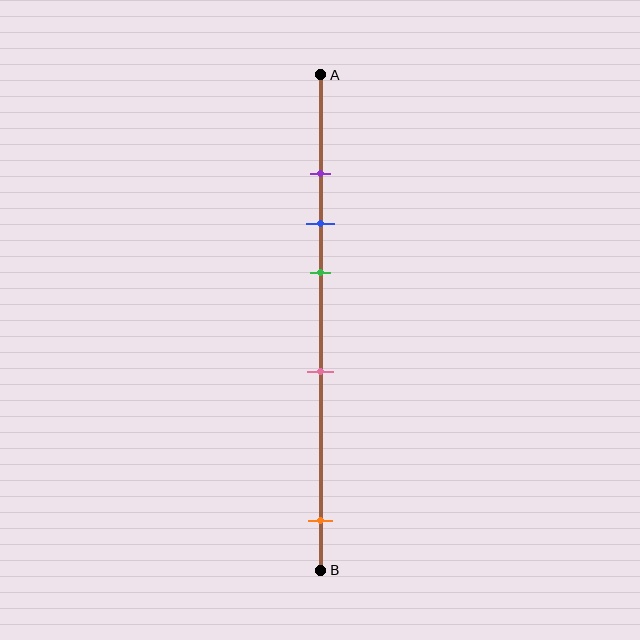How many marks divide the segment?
There are 5 marks dividing the segment.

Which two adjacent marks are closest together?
The purple and blue marks are the closest adjacent pair.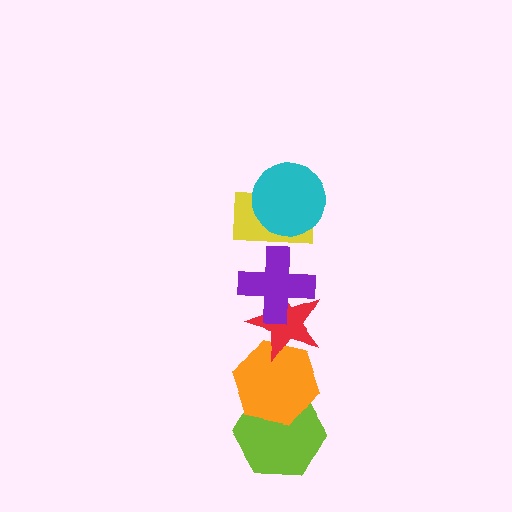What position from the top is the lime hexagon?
The lime hexagon is 6th from the top.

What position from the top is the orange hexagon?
The orange hexagon is 5th from the top.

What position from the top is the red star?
The red star is 4th from the top.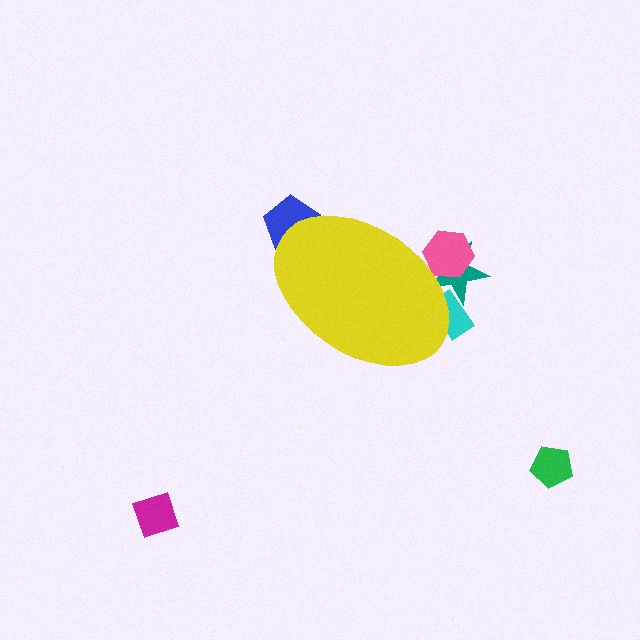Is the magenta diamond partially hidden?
No, the magenta diamond is fully visible.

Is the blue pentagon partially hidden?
Yes, the blue pentagon is partially hidden behind the yellow ellipse.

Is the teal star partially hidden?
Yes, the teal star is partially hidden behind the yellow ellipse.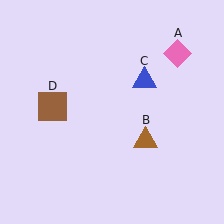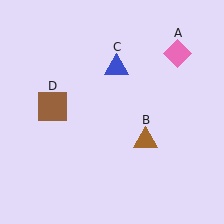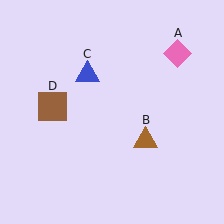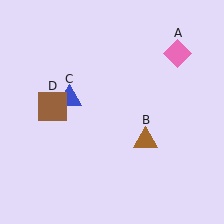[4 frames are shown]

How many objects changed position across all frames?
1 object changed position: blue triangle (object C).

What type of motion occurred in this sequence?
The blue triangle (object C) rotated counterclockwise around the center of the scene.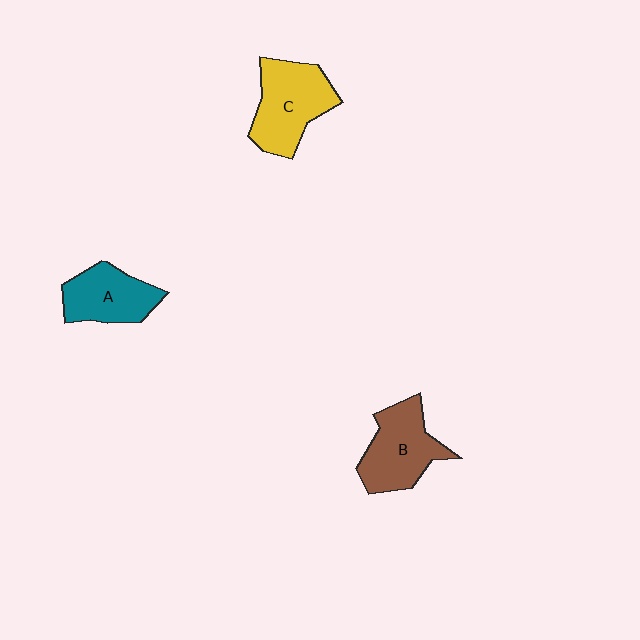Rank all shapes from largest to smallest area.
From largest to smallest: C (yellow), B (brown), A (teal).